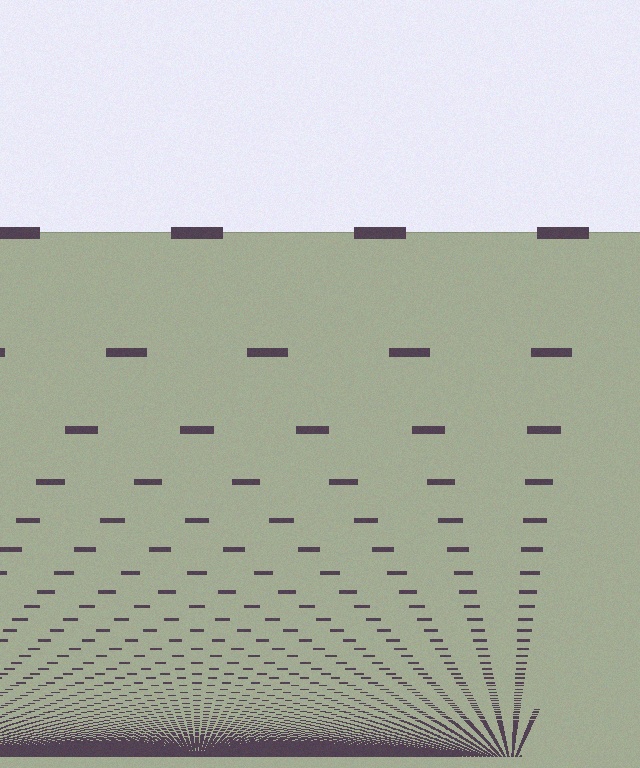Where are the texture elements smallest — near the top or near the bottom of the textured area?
Near the bottom.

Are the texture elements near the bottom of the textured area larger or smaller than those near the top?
Smaller. The gradient is inverted — elements near the bottom are smaller and denser.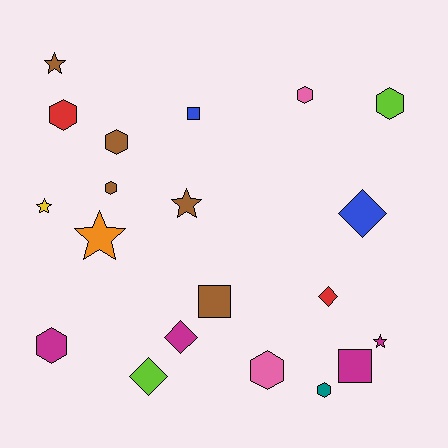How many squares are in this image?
There are 3 squares.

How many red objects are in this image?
There are 2 red objects.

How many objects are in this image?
There are 20 objects.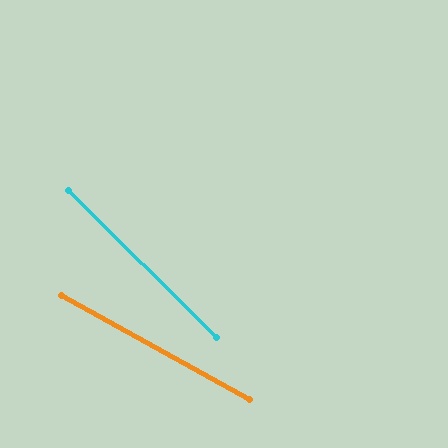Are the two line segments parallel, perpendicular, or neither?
Neither parallel nor perpendicular — they differ by about 16°.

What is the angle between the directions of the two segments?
Approximately 16 degrees.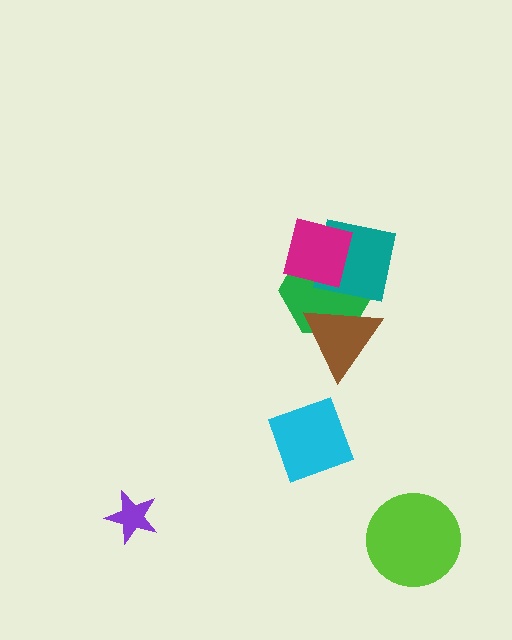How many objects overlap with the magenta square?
2 objects overlap with the magenta square.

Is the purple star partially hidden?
No, no other shape covers it.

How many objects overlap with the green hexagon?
3 objects overlap with the green hexagon.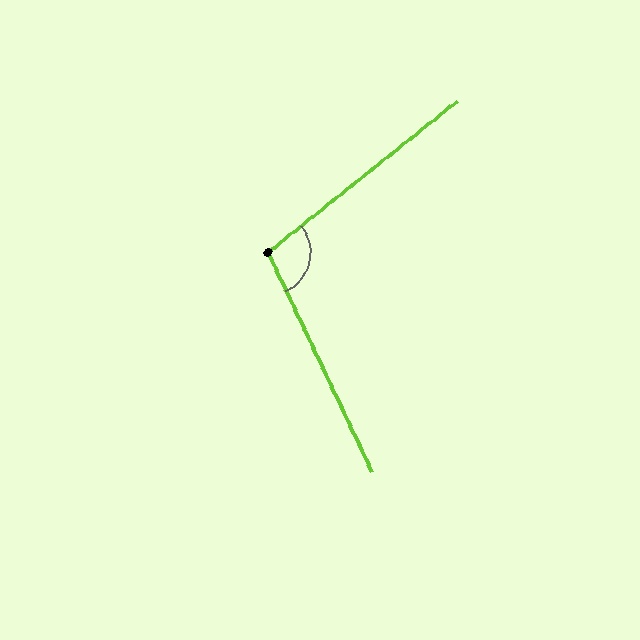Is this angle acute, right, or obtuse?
It is obtuse.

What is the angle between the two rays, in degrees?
Approximately 103 degrees.